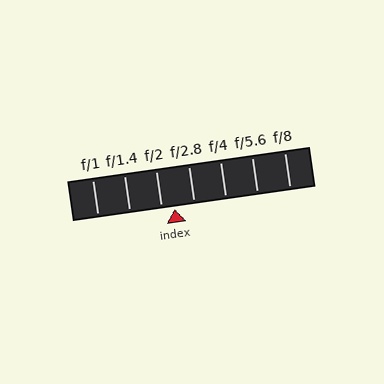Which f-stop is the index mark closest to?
The index mark is closest to f/2.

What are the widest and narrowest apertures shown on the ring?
The widest aperture shown is f/1 and the narrowest is f/8.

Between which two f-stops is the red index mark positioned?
The index mark is between f/2 and f/2.8.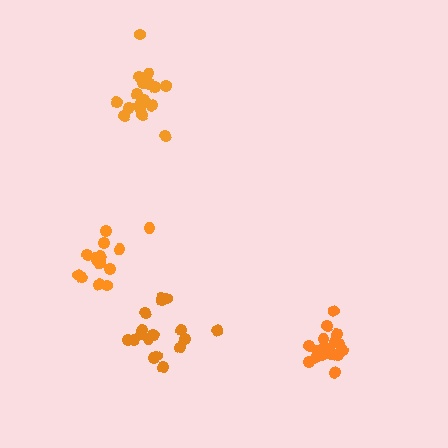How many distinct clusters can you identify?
There are 4 distinct clusters.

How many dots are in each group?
Group 1: 17 dots, Group 2: 15 dots, Group 3: 17 dots, Group 4: 17 dots (66 total).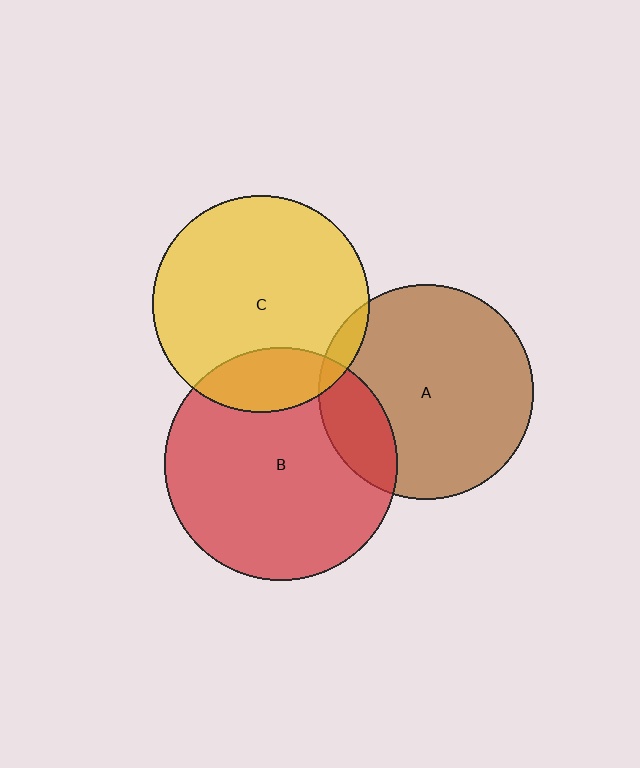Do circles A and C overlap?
Yes.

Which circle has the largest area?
Circle B (red).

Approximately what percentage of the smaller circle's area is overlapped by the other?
Approximately 5%.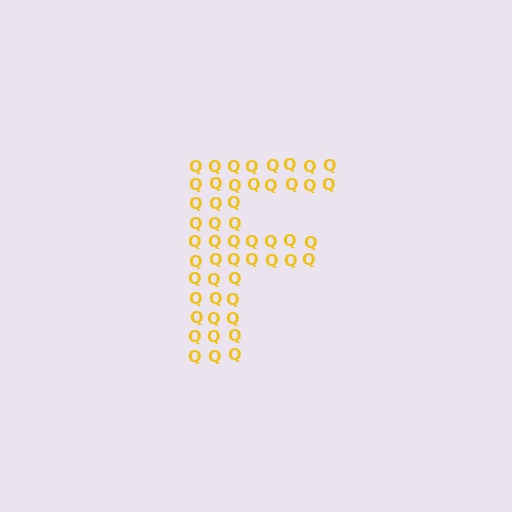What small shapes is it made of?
It is made of small letter Q's.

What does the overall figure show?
The overall figure shows the letter F.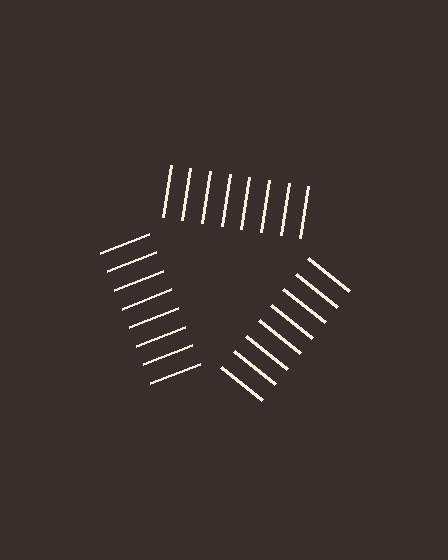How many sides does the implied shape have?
3 sides — the line-ends trace a triangle.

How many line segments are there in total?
24 — 8 along each of the 3 edges.